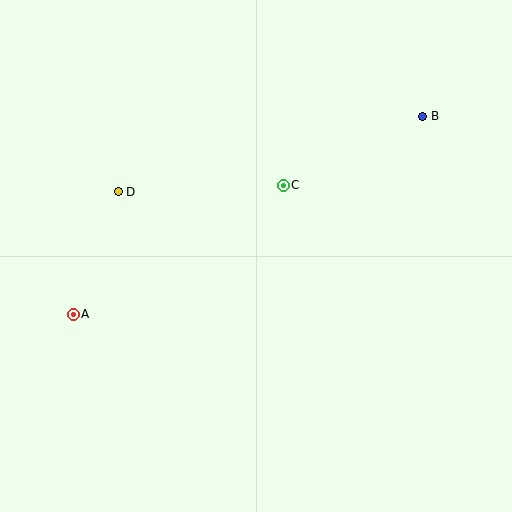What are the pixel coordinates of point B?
Point B is at (423, 116).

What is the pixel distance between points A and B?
The distance between A and B is 401 pixels.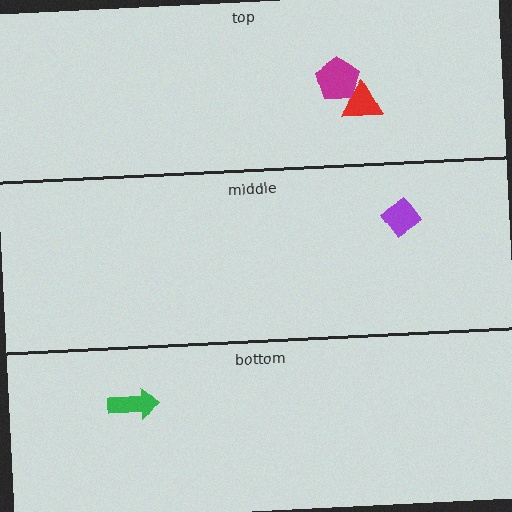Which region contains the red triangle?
The top region.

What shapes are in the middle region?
The purple diamond.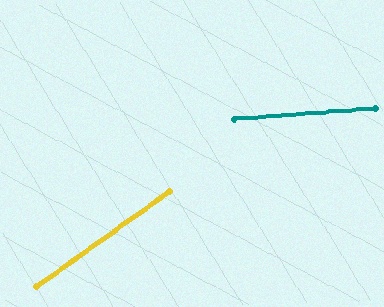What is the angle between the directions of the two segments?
Approximately 31 degrees.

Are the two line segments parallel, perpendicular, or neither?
Neither parallel nor perpendicular — they differ by about 31°.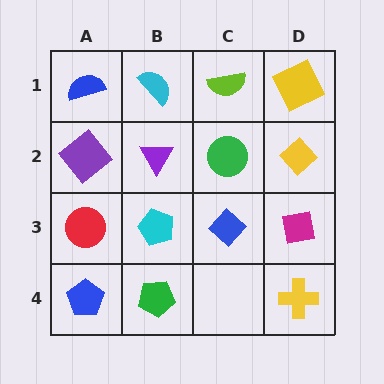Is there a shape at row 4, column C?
No, that cell is empty.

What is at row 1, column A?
A blue semicircle.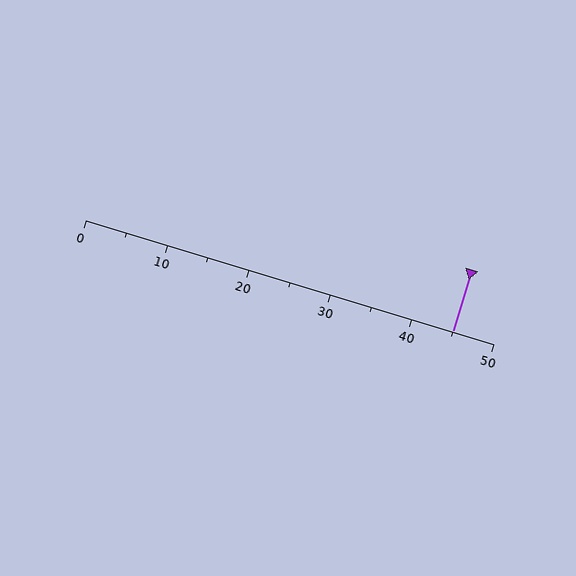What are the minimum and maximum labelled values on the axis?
The axis runs from 0 to 50.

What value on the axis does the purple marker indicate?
The marker indicates approximately 45.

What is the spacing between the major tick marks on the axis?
The major ticks are spaced 10 apart.